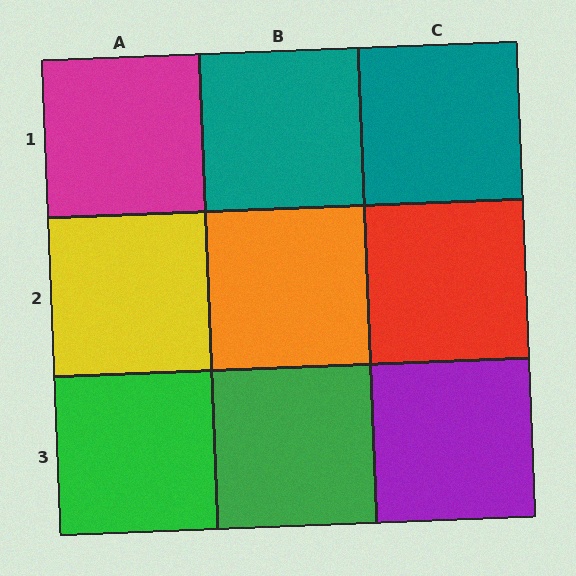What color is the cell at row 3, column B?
Green.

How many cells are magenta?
1 cell is magenta.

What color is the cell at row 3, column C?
Purple.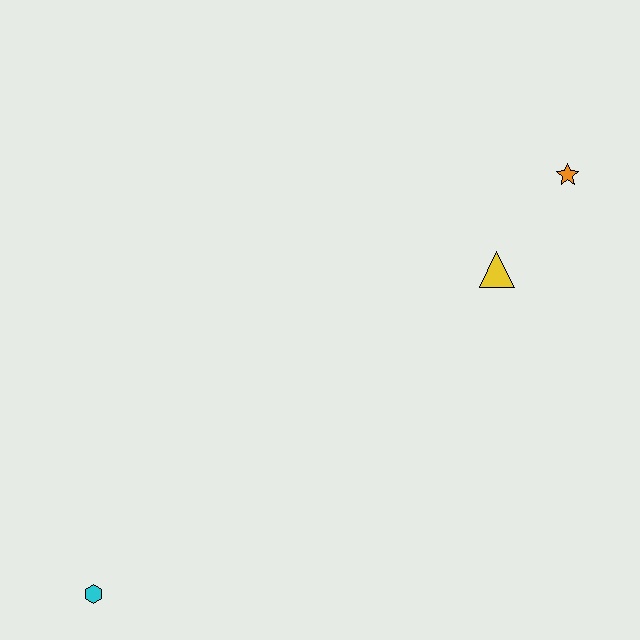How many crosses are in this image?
There are no crosses.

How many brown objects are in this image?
There are no brown objects.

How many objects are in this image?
There are 3 objects.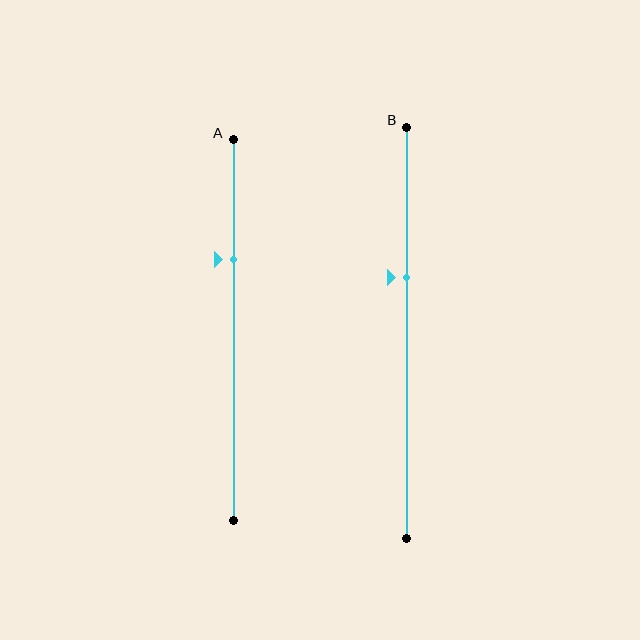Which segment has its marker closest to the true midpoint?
Segment B has its marker closest to the true midpoint.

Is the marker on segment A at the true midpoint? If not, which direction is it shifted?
No, the marker on segment A is shifted upward by about 19% of the segment length.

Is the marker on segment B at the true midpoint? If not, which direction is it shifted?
No, the marker on segment B is shifted upward by about 14% of the segment length.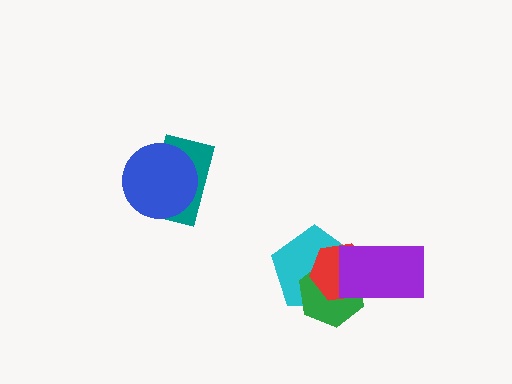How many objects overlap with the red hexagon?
3 objects overlap with the red hexagon.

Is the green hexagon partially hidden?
Yes, it is partially covered by another shape.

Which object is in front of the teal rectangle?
The blue circle is in front of the teal rectangle.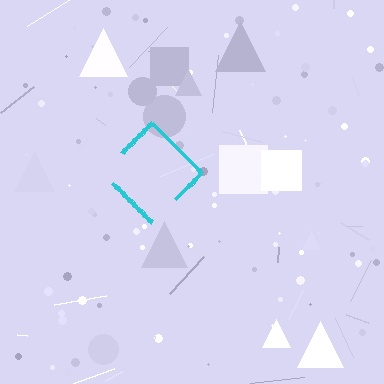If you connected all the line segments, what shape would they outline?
They would outline a diamond.